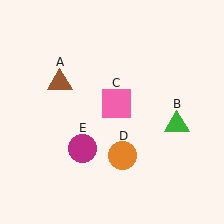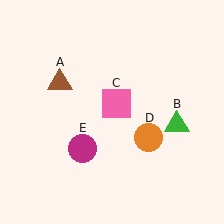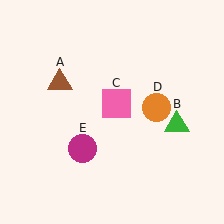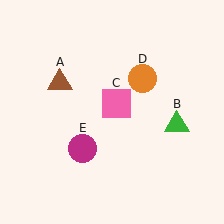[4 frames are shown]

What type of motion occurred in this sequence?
The orange circle (object D) rotated counterclockwise around the center of the scene.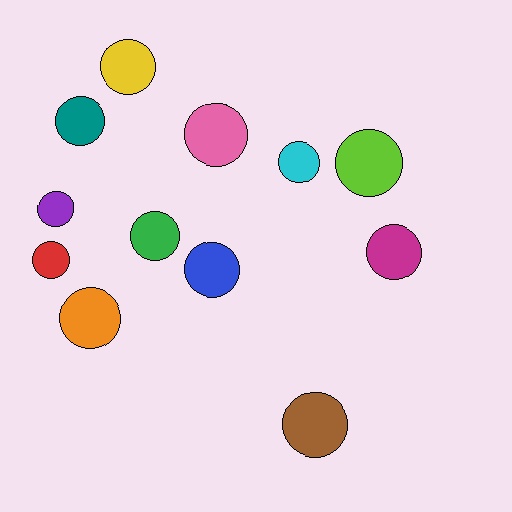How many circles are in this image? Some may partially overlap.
There are 12 circles.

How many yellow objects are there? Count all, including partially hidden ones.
There is 1 yellow object.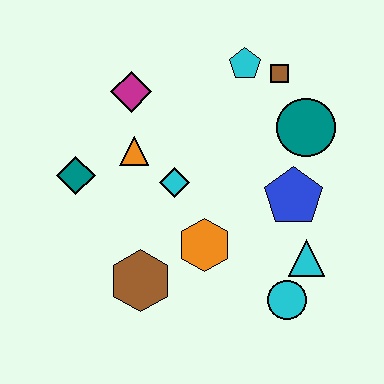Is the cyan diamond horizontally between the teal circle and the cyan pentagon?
No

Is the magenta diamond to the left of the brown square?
Yes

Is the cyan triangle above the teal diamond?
No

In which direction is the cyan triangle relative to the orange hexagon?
The cyan triangle is to the right of the orange hexagon.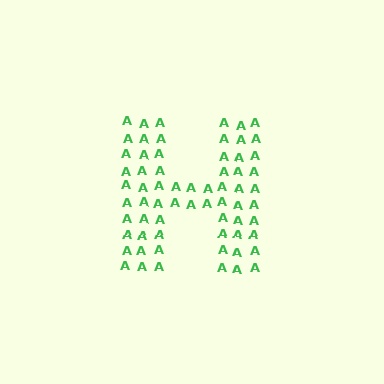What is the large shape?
The large shape is the letter H.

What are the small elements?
The small elements are letter A's.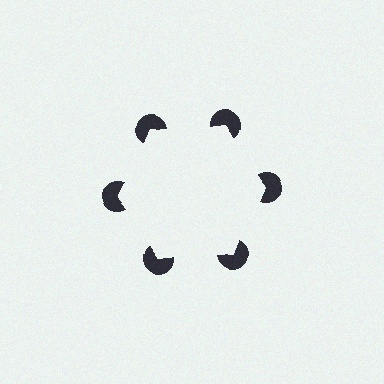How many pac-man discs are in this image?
There are 6 — one at each vertex of the illusory hexagon.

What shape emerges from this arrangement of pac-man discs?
An illusory hexagon — its edges are inferred from the aligned wedge cuts in the pac-man discs, not physically drawn.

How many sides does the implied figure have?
6 sides.